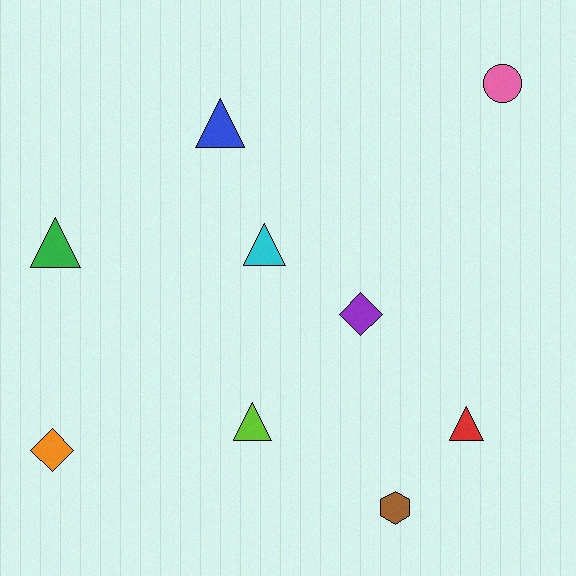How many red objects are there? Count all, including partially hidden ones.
There is 1 red object.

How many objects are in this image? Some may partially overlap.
There are 9 objects.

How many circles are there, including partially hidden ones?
There is 1 circle.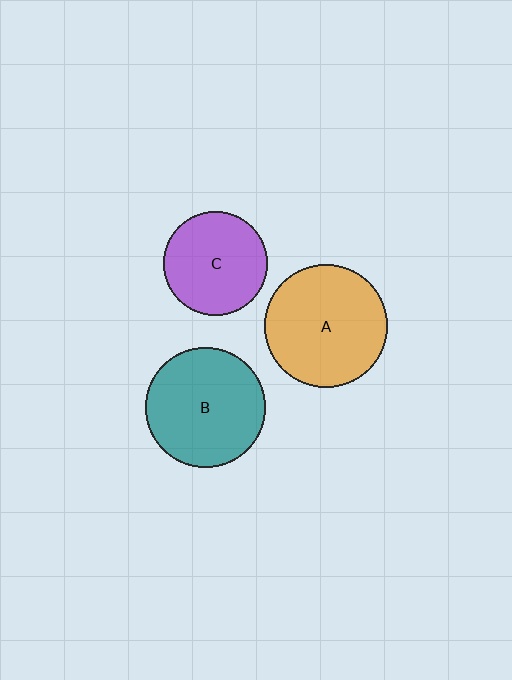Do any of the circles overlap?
No, none of the circles overlap.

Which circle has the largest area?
Circle A (orange).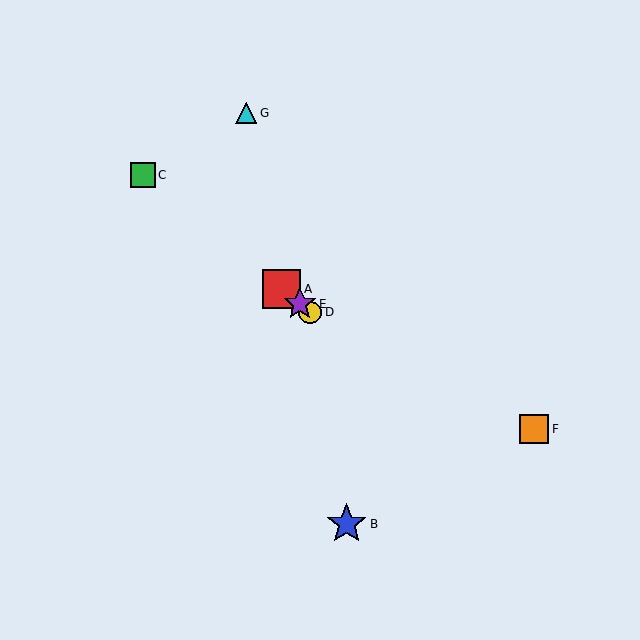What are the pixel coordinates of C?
Object C is at (143, 175).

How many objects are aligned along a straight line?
4 objects (A, C, D, E) are aligned along a straight line.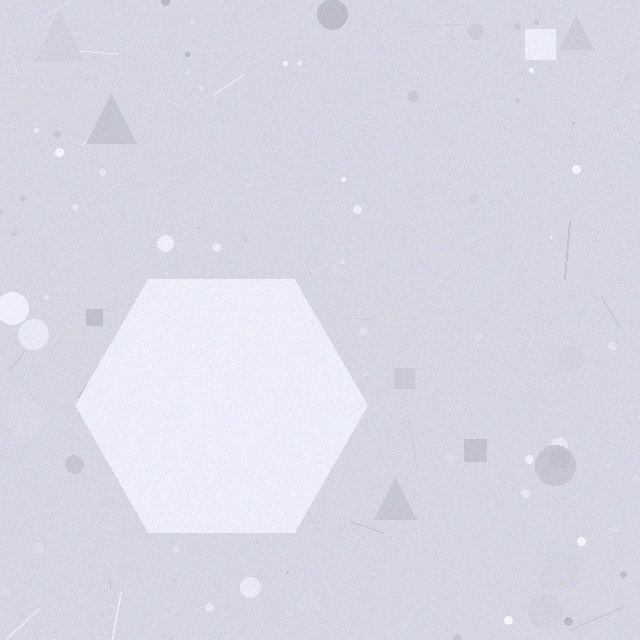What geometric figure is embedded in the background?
A hexagon is embedded in the background.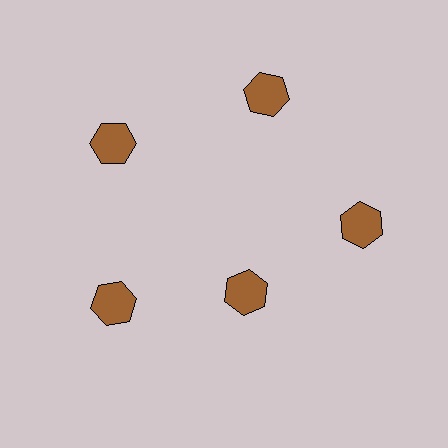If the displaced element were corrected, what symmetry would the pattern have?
It would have 5-fold rotational symmetry — the pattern would map onto itself every 72 degrees.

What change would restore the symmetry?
The symmetry would be restored by moving it outward, back onto the ring so that all 5 hexagons sit at equal angles and equal distance from the center.